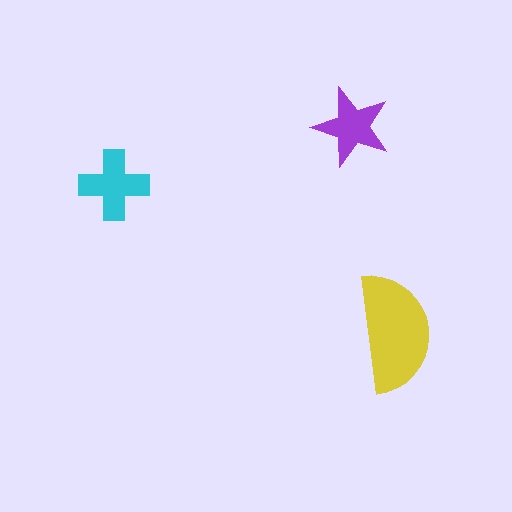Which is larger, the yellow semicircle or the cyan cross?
The yellow semicircle.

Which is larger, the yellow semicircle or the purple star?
The yellow semicircle.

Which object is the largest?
The yellow semicircle.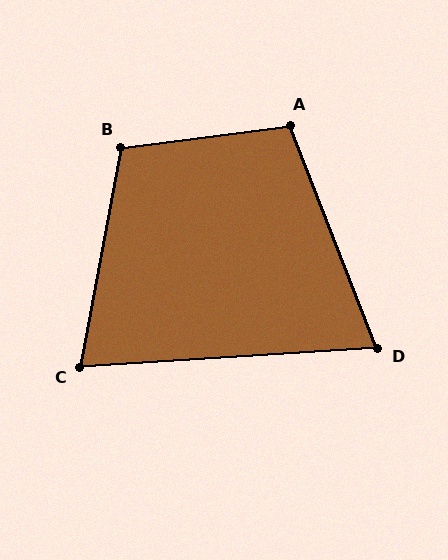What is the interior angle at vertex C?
Approximately 76 degrees (acute).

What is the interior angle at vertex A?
Approximately 104 degrees (obtuse).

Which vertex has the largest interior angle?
B, at approximately 108 degrees.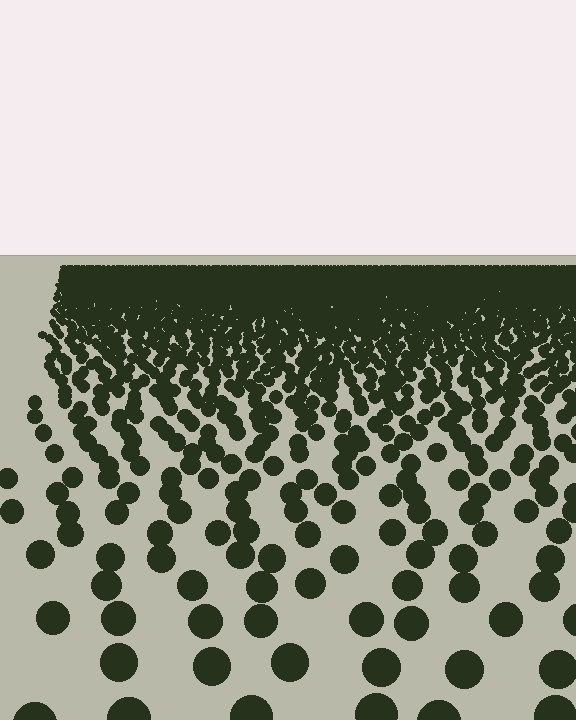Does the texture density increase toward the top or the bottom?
Density increases toward the top.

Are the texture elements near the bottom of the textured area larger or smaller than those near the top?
Larger. Near the bottom, elements are closer to the viewer and appear at a bigger on-screen size.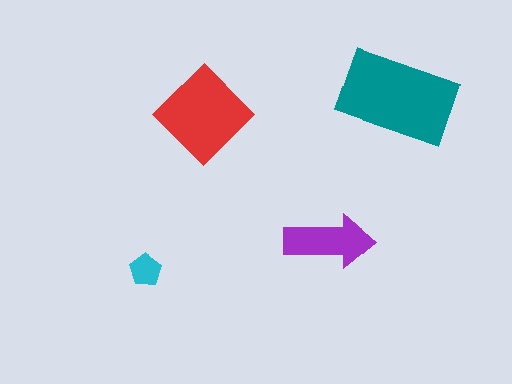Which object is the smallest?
The cyan pentagon.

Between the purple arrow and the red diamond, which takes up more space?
The red diamond.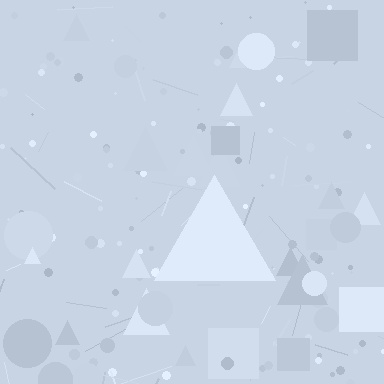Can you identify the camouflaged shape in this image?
The camouflaged shape is a triangle.